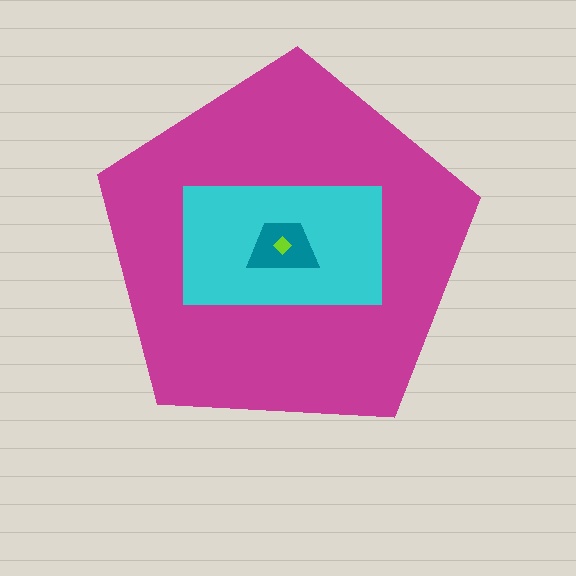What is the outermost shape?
The magenta pentagon.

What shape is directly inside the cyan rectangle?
The teal trapezoid.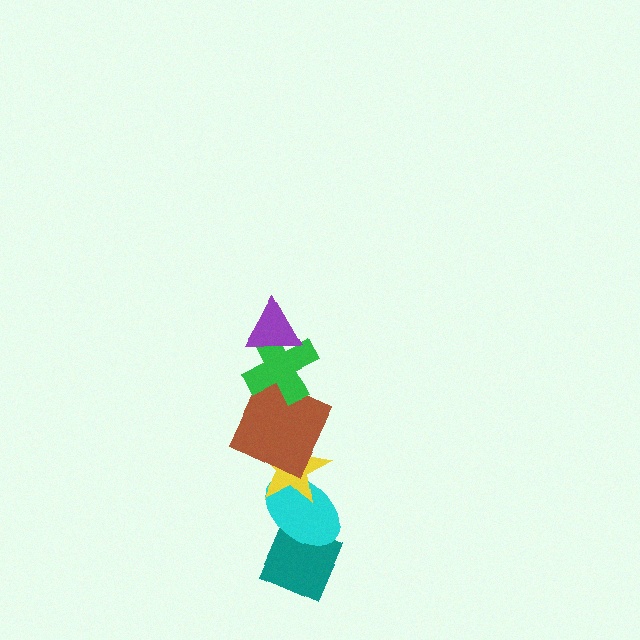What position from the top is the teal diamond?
The teal diamond is 6th from the top.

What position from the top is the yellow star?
The yellow star is 4th from the top.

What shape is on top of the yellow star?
The brown square is on top of the yellow star.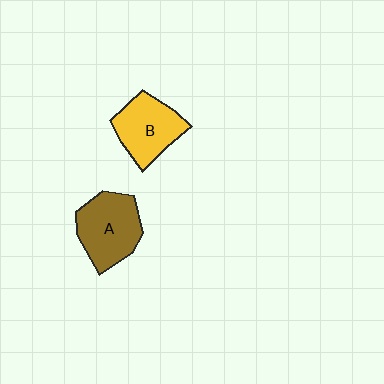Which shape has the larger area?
Shape A (brown).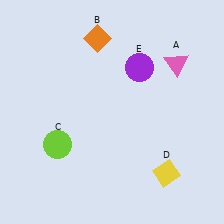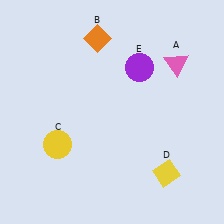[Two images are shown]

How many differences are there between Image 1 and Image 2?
There is 1 difference between the two images.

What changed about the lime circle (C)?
In Image 1, C is lime. In Image 2, it changed to yellow.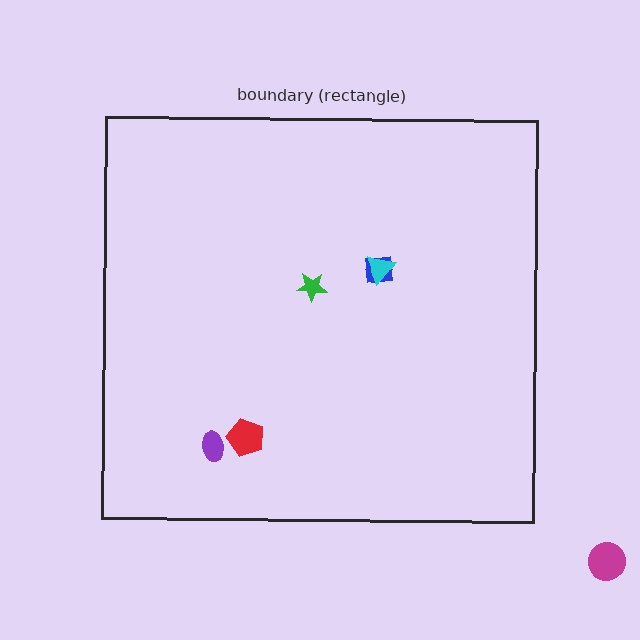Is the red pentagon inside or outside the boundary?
Inside.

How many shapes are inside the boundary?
5 inside, 1 outside.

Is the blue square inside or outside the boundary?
Inside.